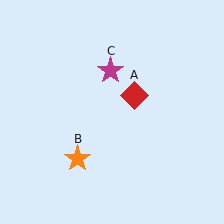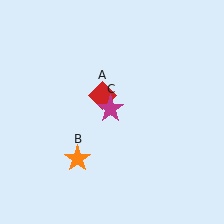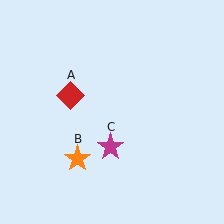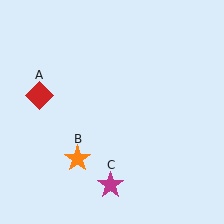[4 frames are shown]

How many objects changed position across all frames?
2 objects changed position: red diamond (object A), magenta star (object C).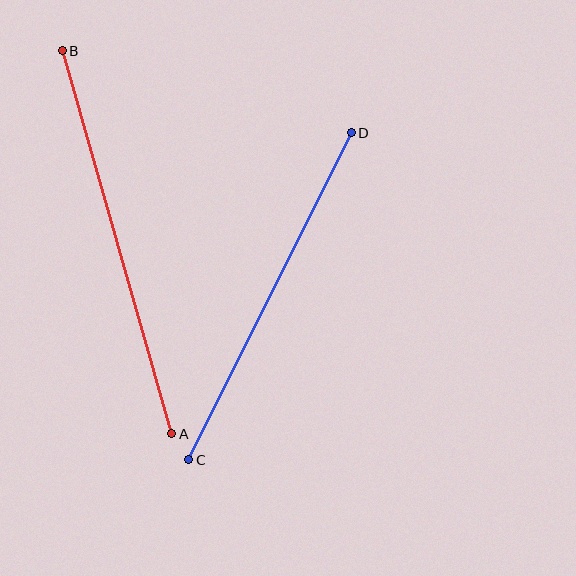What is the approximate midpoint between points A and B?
The midpoint is at approximately (117, 242) pixels.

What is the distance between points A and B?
The distance is approximately 399 pixels.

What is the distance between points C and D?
The distance is approximately 365 pixels.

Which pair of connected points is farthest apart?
Points A and B are farthest apart.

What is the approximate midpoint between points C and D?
The midpoint is at approximately (270, 296) pixels.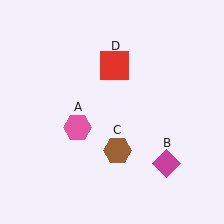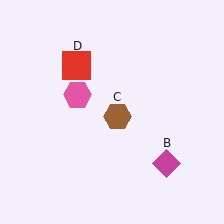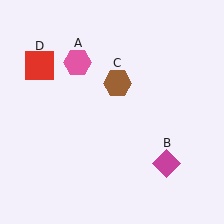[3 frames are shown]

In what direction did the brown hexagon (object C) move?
The brown hexagon (object C) moved up.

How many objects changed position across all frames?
3 objects changed position: pink hexagon (object A), brown hexagon (object C), red square (object D).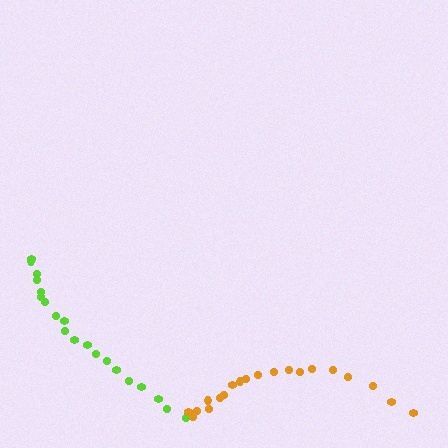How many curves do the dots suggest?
There are 2 distinct paths.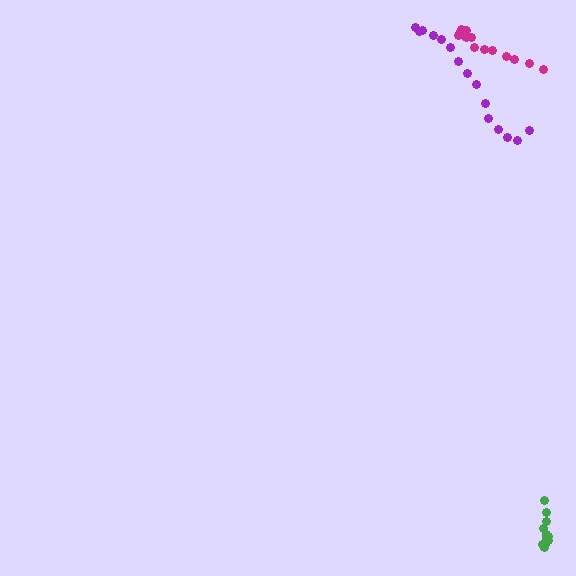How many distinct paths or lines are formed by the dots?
There are 3 distinct paths.